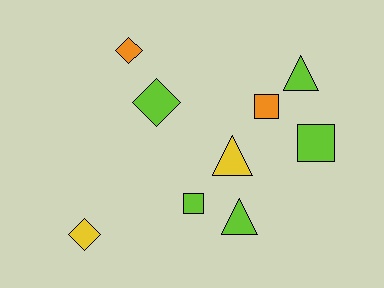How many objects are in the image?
There are 9 objects.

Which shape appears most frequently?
Diamond, with 3 objects.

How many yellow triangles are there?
There is 1 yellow triangle.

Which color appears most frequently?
Lime, with 5 objects.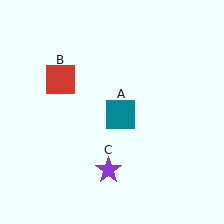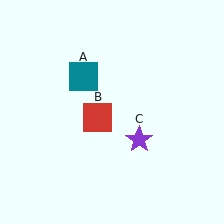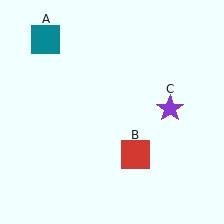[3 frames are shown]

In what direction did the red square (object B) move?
The red square (object B) moved down and to the right.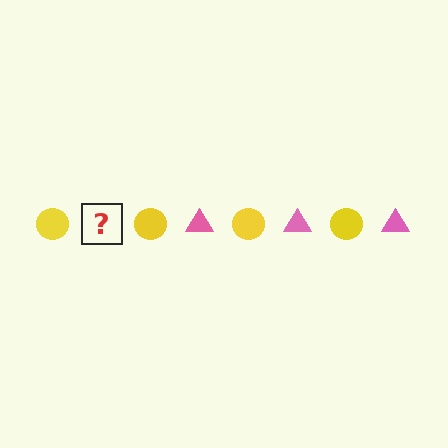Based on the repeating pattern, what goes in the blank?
The blank should be a pink triangle.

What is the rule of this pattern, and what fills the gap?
The rule is that the pattern alternates between yellow circle and pink triangle. The gap should be filled with a pink triangle.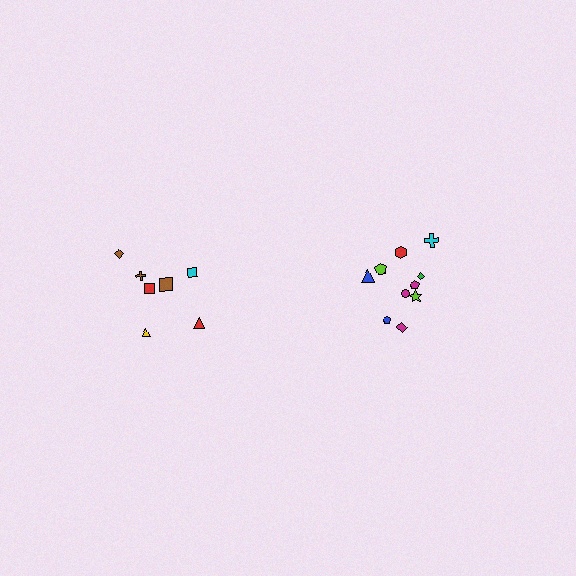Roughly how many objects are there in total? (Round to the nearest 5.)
Roughly 15 objects in total.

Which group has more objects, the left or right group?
The right group.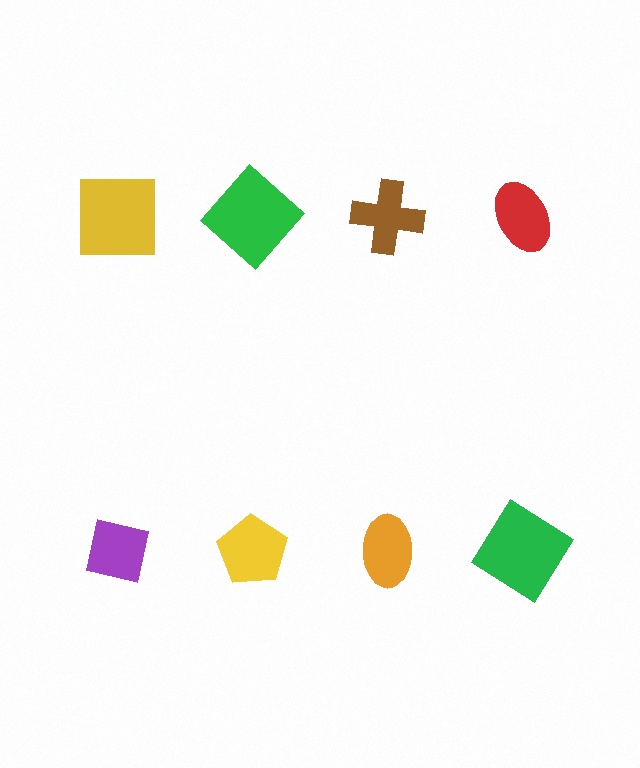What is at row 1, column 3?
A brown cross.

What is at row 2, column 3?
An orange ellipse.